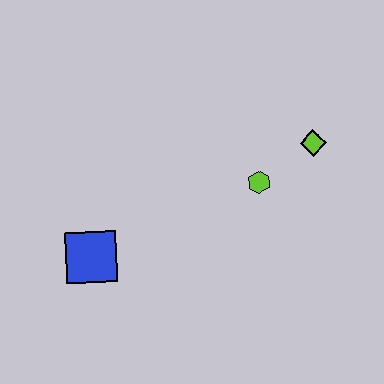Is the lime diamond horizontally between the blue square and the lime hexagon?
No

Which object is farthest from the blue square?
The lime diamond is farthest from the blue square.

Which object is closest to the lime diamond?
The lime hexagon is closest to the lime diamond.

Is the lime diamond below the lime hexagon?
No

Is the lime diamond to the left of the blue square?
No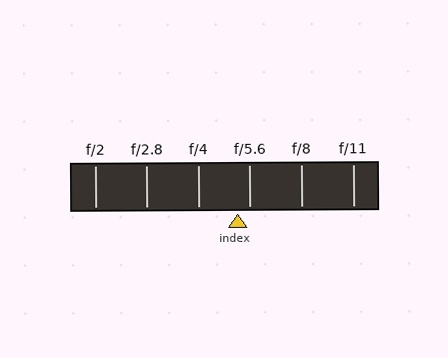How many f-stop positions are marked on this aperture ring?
There are 6 f-stop positions marked.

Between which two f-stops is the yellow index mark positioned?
The index mark is between f/4 and f/5.6.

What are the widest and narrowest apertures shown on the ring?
The widest aperture shown is f/2 and the narrowest is f/11.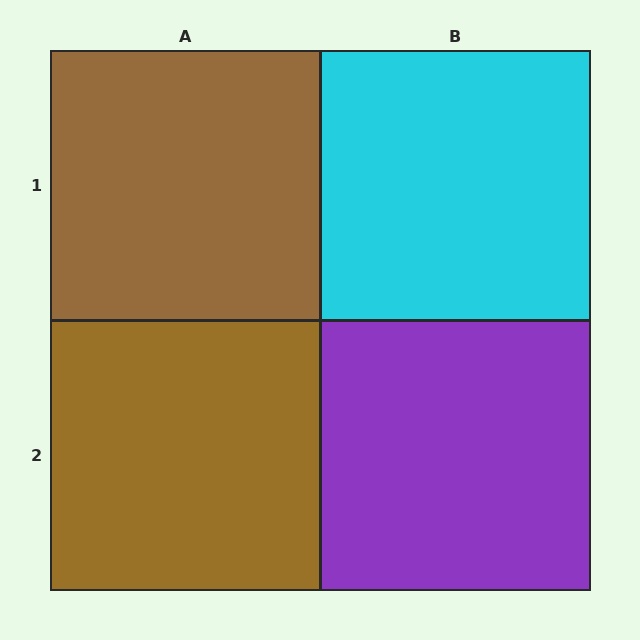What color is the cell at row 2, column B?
Purple.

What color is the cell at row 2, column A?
Brown.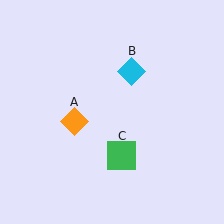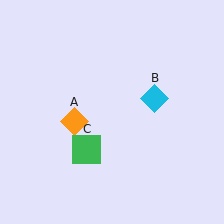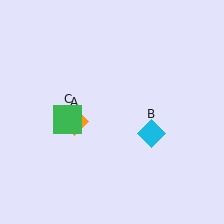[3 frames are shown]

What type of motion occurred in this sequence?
The cyan diamond (object B), green square (object C) rotated clockwise around the center of the scene.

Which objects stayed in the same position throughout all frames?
Orange diamond (object A) remained stationary.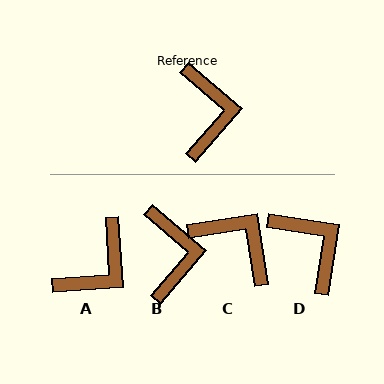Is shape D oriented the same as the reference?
No, it is off by about 32 degrees.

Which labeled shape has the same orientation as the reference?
B.